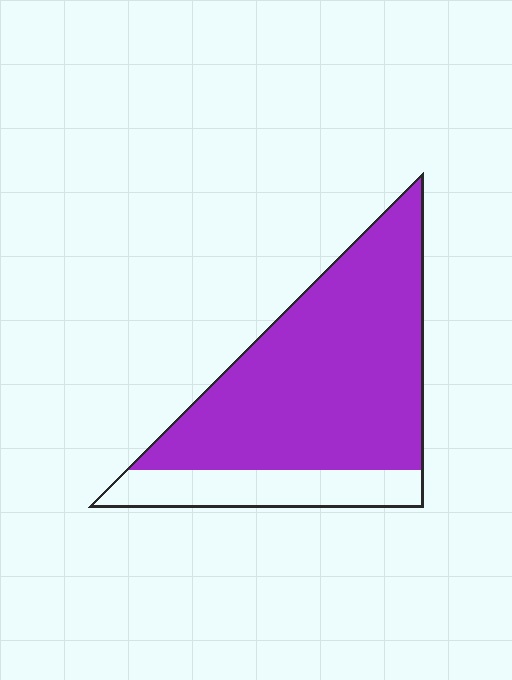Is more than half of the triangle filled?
Yes.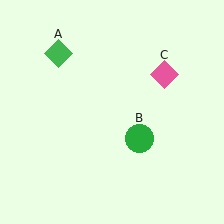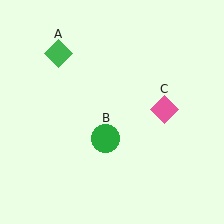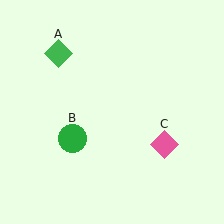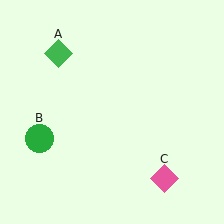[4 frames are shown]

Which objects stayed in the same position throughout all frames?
Green diamond (object A) remained stationary.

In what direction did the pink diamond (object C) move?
The pink diamond (object C) moved down.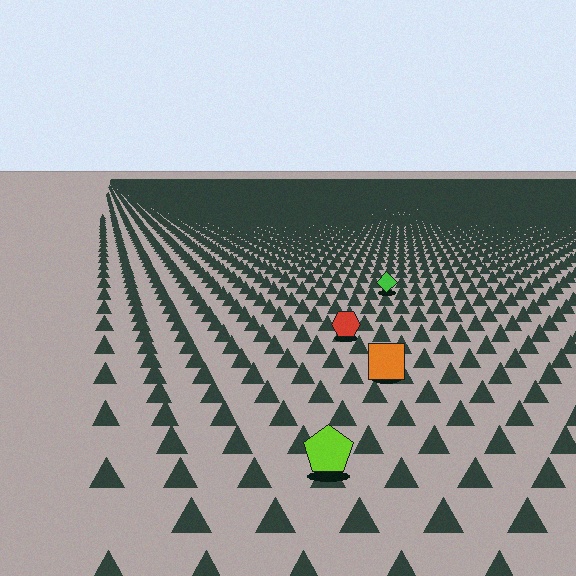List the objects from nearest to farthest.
From nearest to farthest: the lime pentagon, the orange square, the red hexagon, the green diamond.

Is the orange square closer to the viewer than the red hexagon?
Yes. The orange square is closer — you can tell from the texture gradient: the ground texture is coarser near it.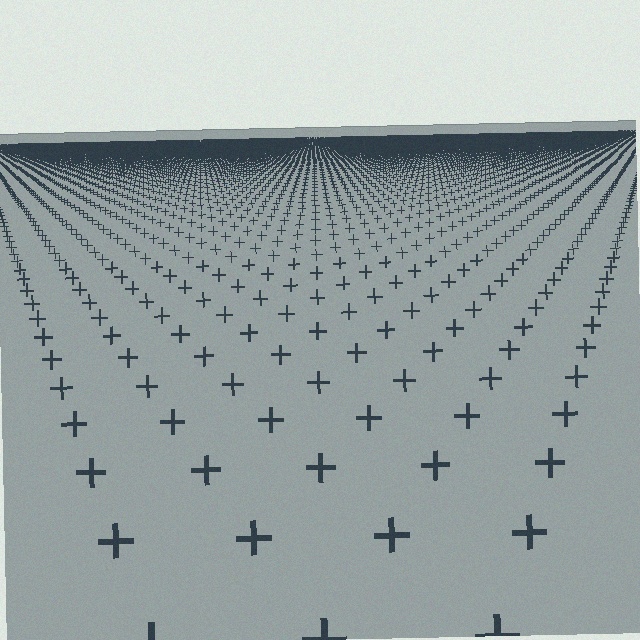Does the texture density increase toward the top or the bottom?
Density increases toward the top.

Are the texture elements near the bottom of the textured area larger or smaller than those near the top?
Larger. Near the bottom, elements are closer to the viewer and appear at a bigger on-screen size.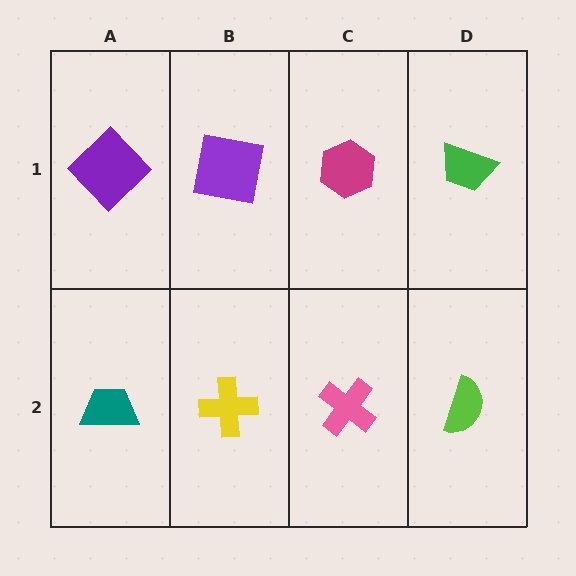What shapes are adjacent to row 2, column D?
A green trapezoid (row 1, column D), a pink cross (row 2, column C).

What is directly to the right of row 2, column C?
A lime semicircle.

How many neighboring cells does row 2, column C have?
3.